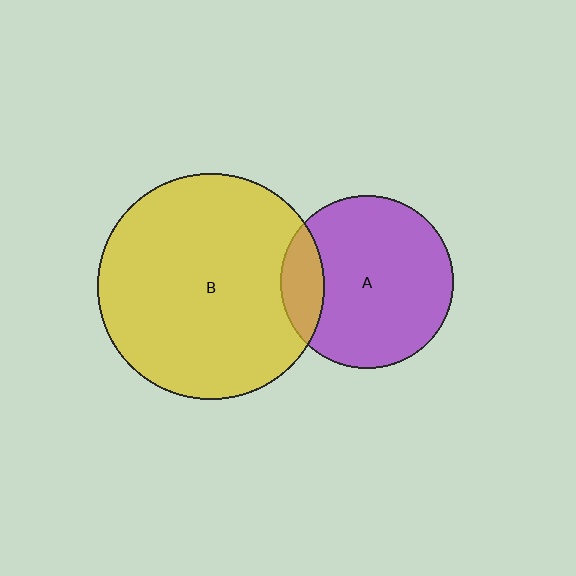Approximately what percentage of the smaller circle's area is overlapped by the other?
Approximately 15%.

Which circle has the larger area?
Circle B (yellow).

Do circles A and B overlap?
Yes.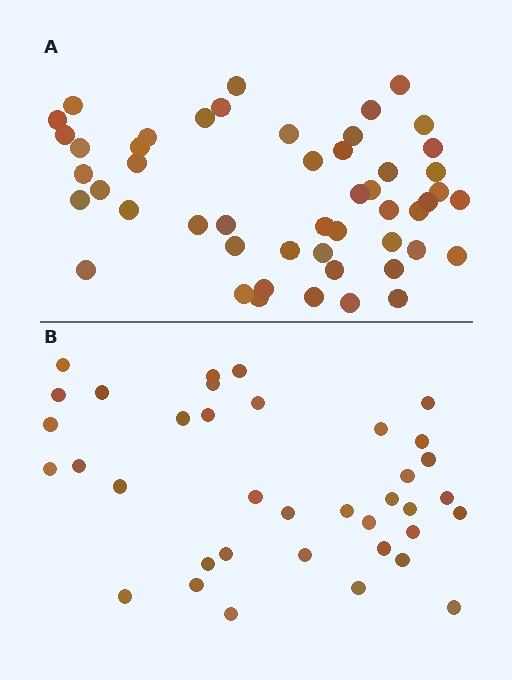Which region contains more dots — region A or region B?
Region A (the top region) has more dots.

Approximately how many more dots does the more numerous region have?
Region A has approximately 15 more dots than region B.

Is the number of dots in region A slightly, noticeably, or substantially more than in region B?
Region A has noticeably more, but not dramatically so. The ratio is roughly 1.4 to 1.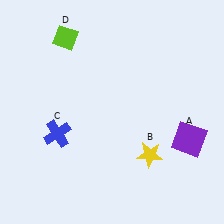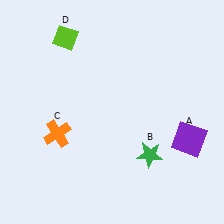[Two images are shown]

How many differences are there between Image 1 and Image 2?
There are 2 differences between the two images.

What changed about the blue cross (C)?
In Image 1, C is blue. In Image 2, it changed to orange.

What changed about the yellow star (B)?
In Image 1, B is yellow. In Image 2, it changed to green.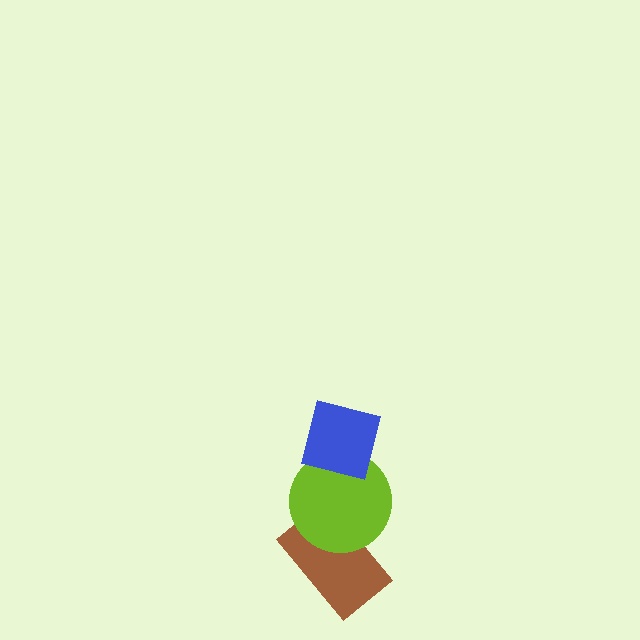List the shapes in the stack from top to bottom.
From top to bottom: the blue square, the lime circle, the brown rectangle.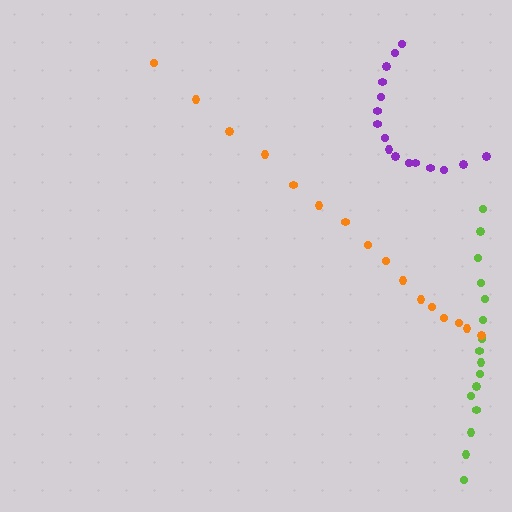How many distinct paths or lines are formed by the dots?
There are 3 distinct paths.